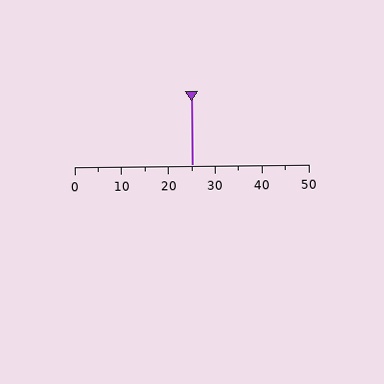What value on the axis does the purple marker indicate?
The marker indicates approximately 25.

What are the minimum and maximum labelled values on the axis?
The axis runs from 0 to 50.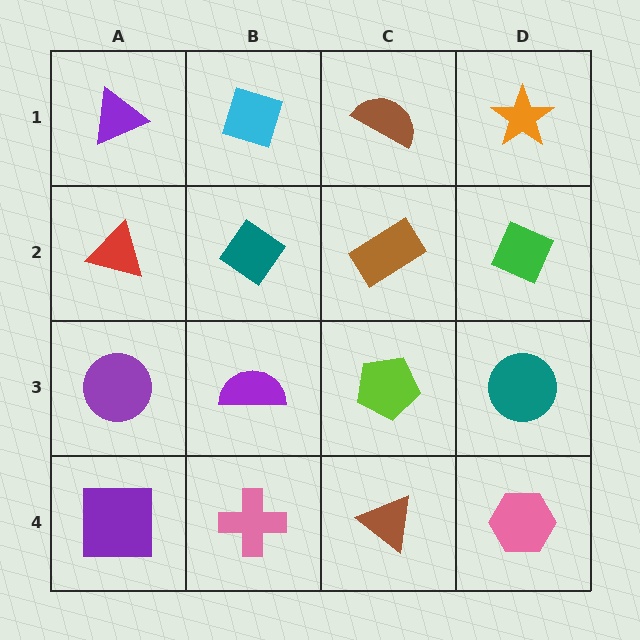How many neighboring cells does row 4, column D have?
2.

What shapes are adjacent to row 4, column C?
A lime pentagon (row 3, column C), a pink cross (row 4, column B), a pink hexagon (row 4, column D).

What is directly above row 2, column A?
A purple triangle.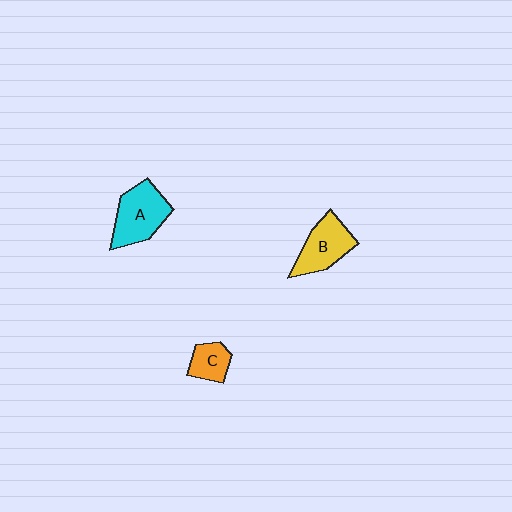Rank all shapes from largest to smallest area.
From largest to smallest: A (cyan), B (yellow), C (orange).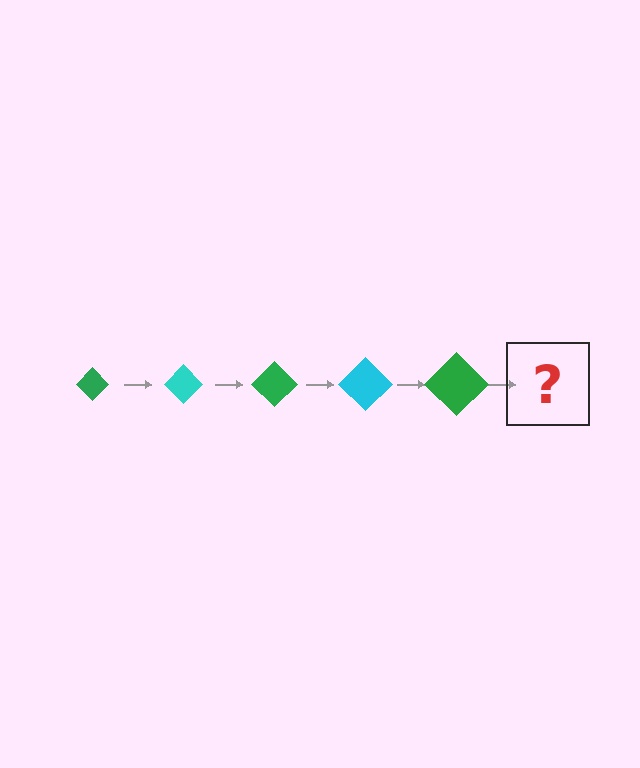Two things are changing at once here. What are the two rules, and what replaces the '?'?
The two rules are that the diamond grows larger each step and the color cycles through green and cyan. The '?' should be a cyan diamond, larger than the previous one.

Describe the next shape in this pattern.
It should be a cyan diamond, larger than the previous one.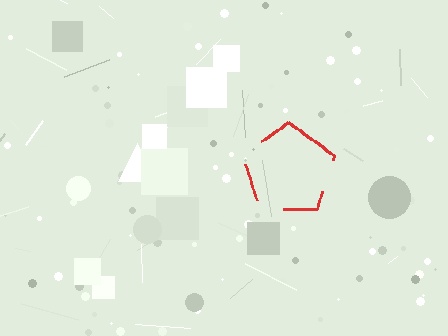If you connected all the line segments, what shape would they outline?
They would outline a pentagon.